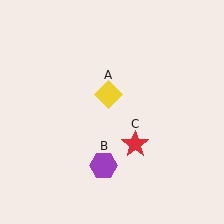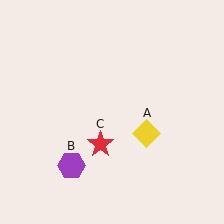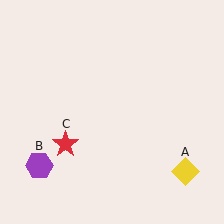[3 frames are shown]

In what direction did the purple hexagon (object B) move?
The purple hexagon (object B) moved left.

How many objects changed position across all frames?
3 objects changed position: yellow diamond (object A), purple hexagon (object B), red star (object C).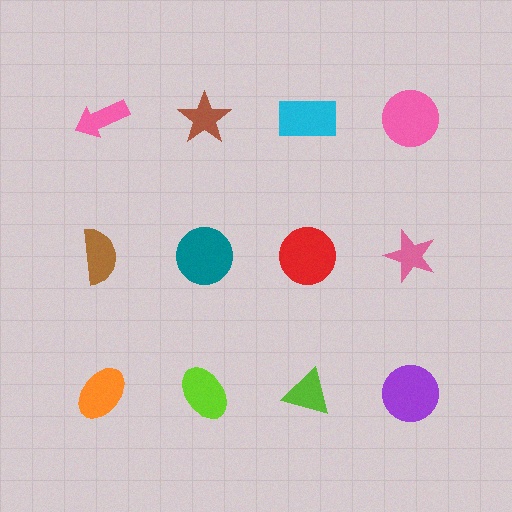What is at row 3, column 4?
A purple circle.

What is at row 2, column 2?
A teal circle.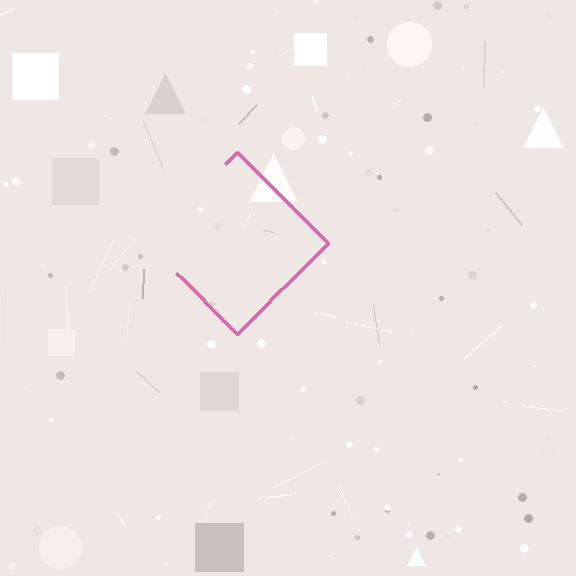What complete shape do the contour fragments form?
The contour fragments form a diamond.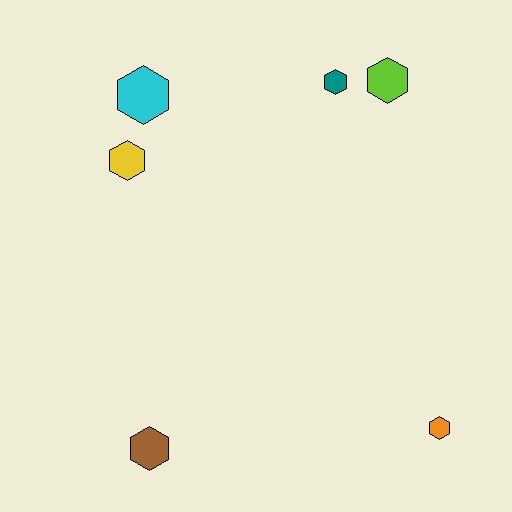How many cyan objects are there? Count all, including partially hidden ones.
There is 1 cyan object.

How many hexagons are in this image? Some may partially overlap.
There are 6 hexagons.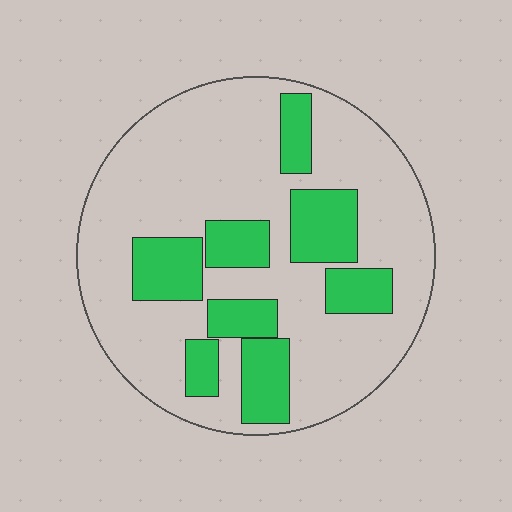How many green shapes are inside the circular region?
8.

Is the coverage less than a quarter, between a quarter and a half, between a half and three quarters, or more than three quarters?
Between a quarter and a half.